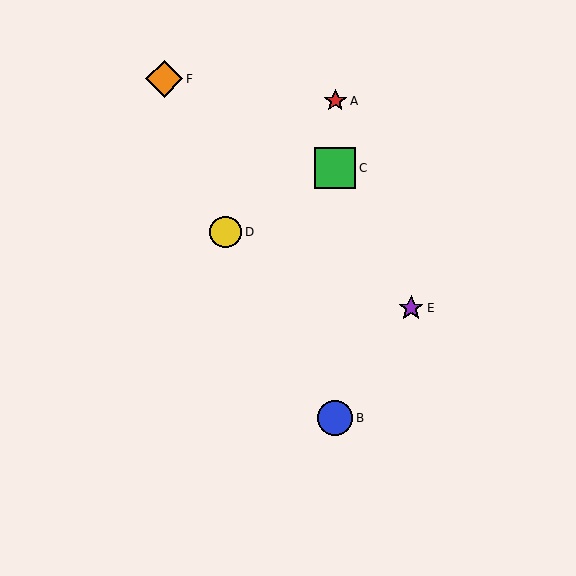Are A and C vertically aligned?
Yes, both are at x≈335.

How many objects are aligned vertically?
3 objects (A, B, C) are aligned vertically.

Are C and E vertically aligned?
No, C is at x≈335 and E is at x≈411.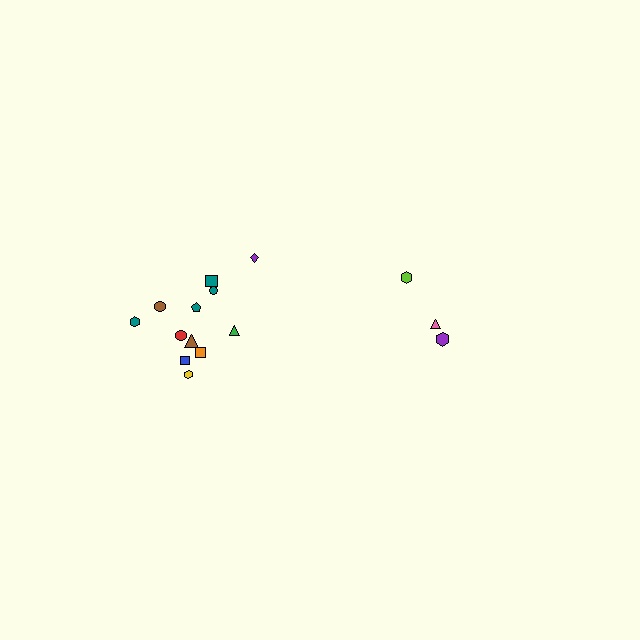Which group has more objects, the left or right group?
The left group.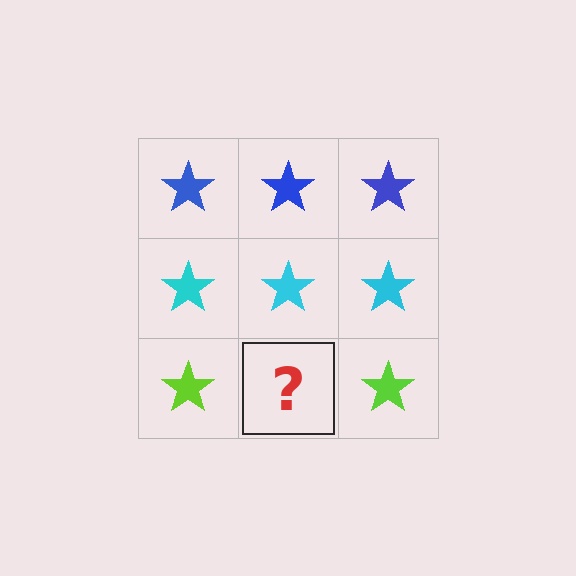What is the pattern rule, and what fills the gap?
The rule is that each row has a consistent color. The gap should be filled with a lime star.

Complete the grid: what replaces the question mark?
The question mark should be replaced with a lime star.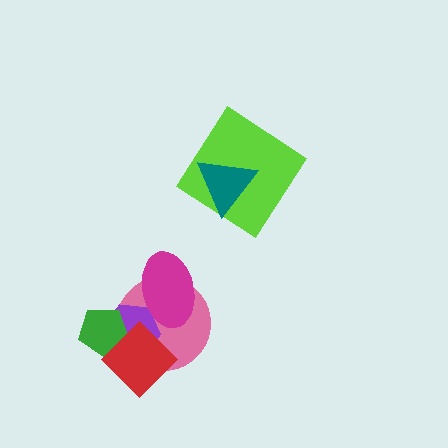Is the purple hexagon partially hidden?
Yes, it is partially covered by another shape.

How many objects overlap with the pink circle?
4 objects overlap with the pink circle.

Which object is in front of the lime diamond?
The teal triangle is in front of the lime diamond.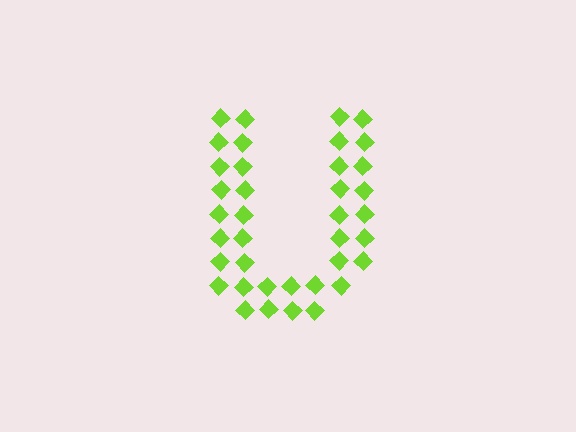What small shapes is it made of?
It is made of small diamonds.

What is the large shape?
The large shape is the letter U.